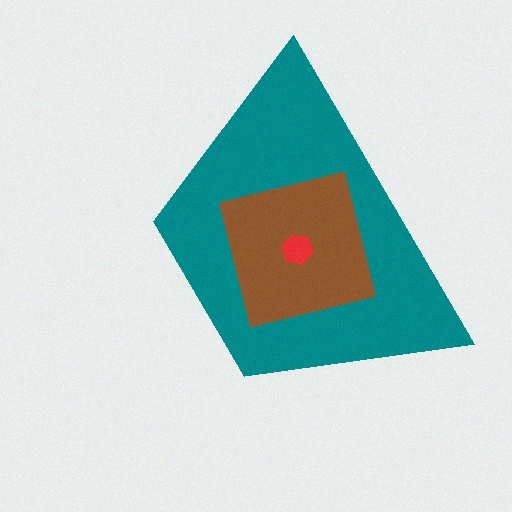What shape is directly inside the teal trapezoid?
The brown square.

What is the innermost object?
The red hexagon.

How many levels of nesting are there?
3.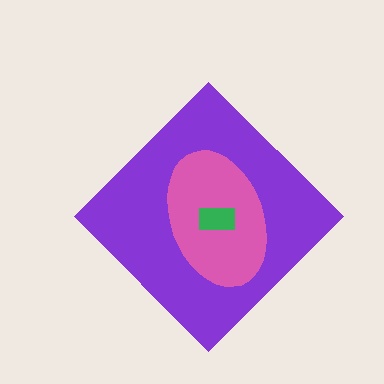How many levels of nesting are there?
3.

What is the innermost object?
The green rectangle.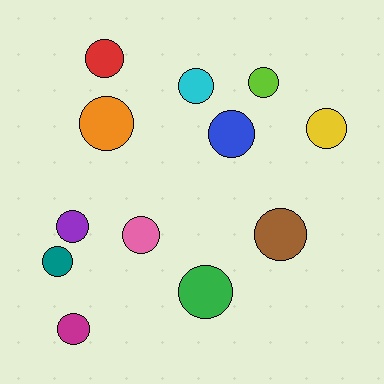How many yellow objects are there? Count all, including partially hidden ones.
There is 1 yellow object.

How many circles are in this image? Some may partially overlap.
There are 12 circles.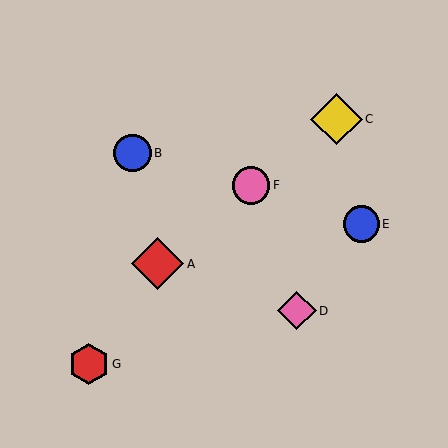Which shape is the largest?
The red diamond (labeled A) is the largest.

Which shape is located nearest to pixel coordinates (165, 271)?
The red diamond (labeled A) at (158, 264) is nearest to that location.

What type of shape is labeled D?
Shape D is a pink diamond.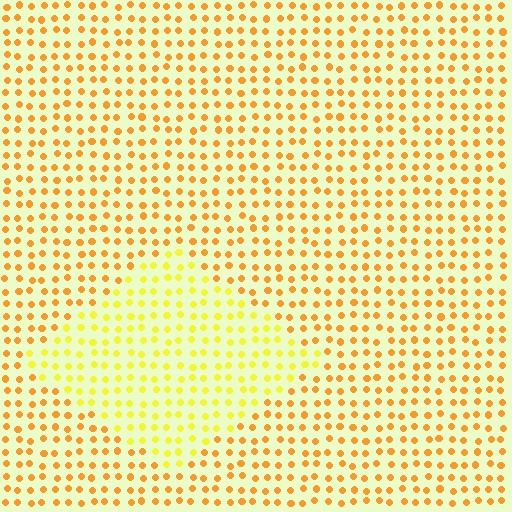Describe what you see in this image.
The image is filled with small orange elements in a uniform arrangement. A diamond-shaped region is visible where the elements are tinted to a slightly different hue, forming a subtle color boundary.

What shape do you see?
I see a diamond.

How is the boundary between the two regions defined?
The boundary is defined purely by a slight shift in hue (about 30 degrees). Spacing, size, and orientation are identical on both sides.